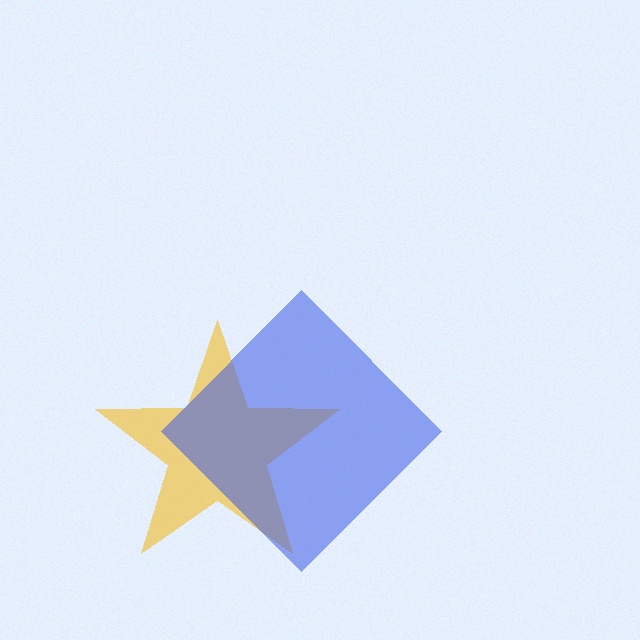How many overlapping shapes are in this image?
There are 2 overlapping shapes in the image.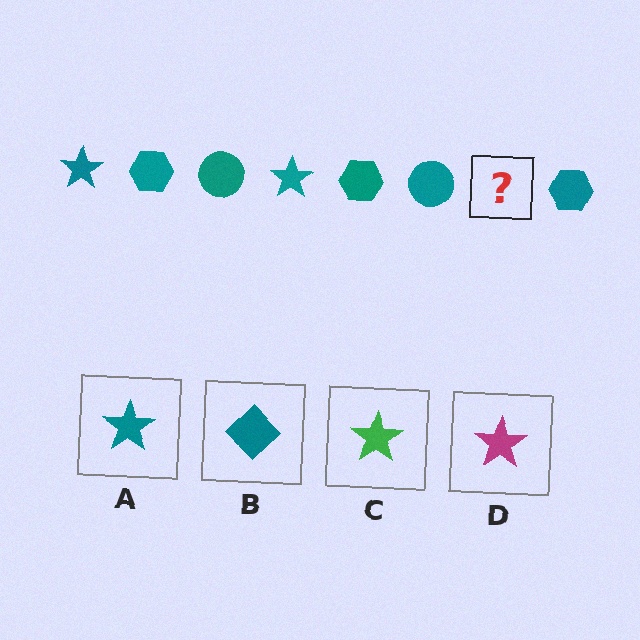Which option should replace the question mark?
Option A.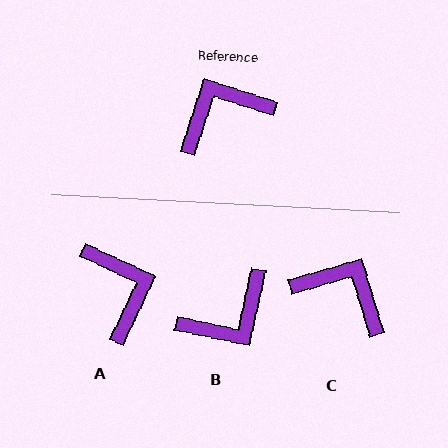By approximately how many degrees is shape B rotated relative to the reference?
Approximately 174 degrees clockwise.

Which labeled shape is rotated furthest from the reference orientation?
B, about 174 degrees away.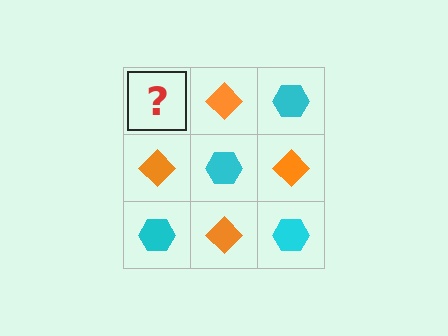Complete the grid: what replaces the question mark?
The question mark should be replaced with a cyan hexagon.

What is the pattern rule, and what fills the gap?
The rule is that it alternates cyan hexagon and orange diamond in a checkerboard pattern. The gap should be filled with a cyan hexagon.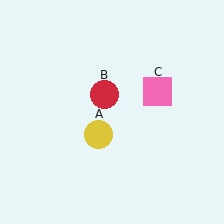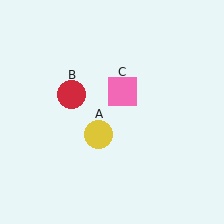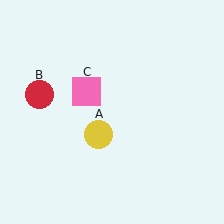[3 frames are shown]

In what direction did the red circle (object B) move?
The red circle (object B) moved left.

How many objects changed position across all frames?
2 objects changed position: red circle (object B), pink square (object C).